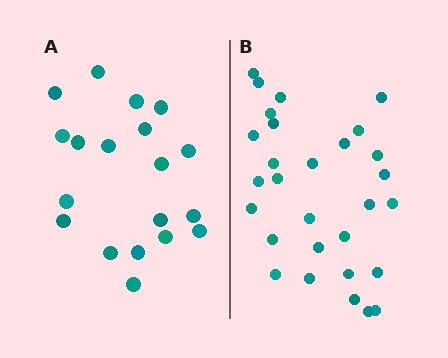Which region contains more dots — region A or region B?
Region B (the right region) has more dots.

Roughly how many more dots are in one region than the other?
Region B has roughly 10 or so more dots than region A.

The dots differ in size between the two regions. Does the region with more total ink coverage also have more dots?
No. Region A has more total ink coverage because its dots are larger, but region B actually contains more individual dots. Total area can be misleading — the number of items is what matters here.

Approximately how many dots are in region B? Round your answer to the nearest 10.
About 30 dots. (The exact count is 29, which rounds to 30.)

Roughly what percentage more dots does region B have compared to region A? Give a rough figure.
About 55% more.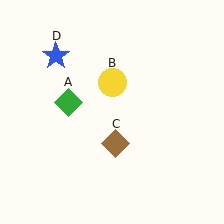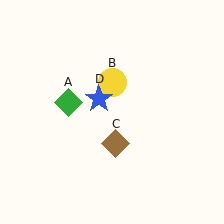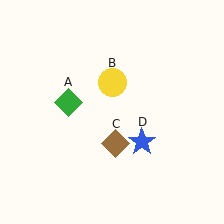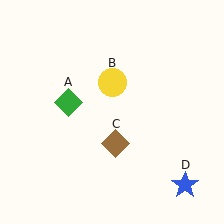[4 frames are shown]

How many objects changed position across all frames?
1 object changed position: blue star (object D).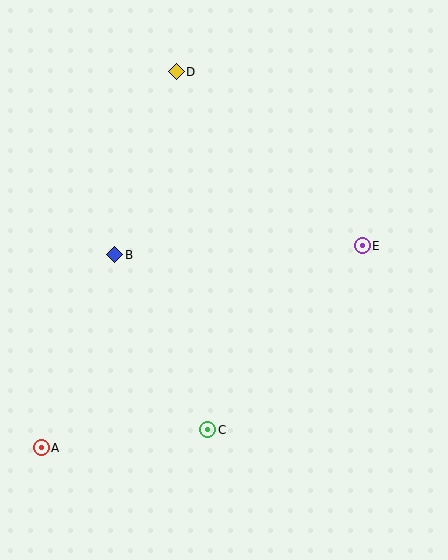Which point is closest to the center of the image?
Point B at (115, 255) is closest to the center.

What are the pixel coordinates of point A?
Point A is at (41, 448).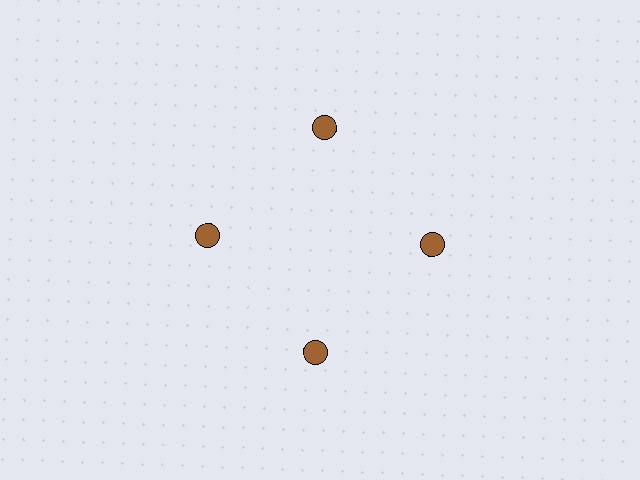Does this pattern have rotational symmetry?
Yes, this pattern has 4-fold rotational symmetry. It looks the same after rotating 90 degrees around the center.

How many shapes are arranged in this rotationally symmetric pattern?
There are 4 shapes, arranged in 4 groups of 1.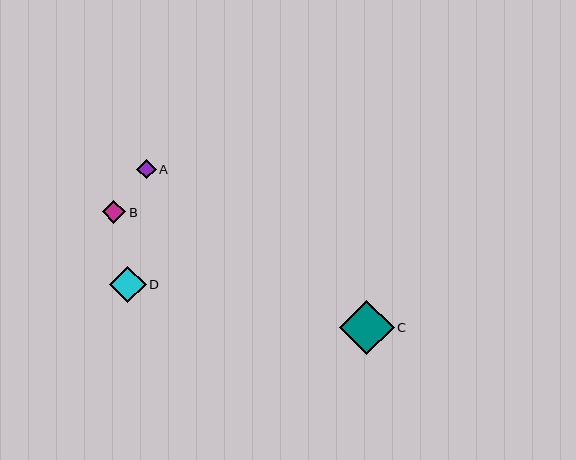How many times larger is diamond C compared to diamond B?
Diamond C is approximately 2.3 times the size of diamond B.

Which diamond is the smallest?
Diamond A is the smallest with a size of approximately 19 pixels.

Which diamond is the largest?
Diamond C is the largest with a size of approximately 55 pixels.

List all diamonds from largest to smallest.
From largest to smallest: C, D, B, A.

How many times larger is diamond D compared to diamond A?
Diamond D is approximately 1.9 times the size of diamond A.